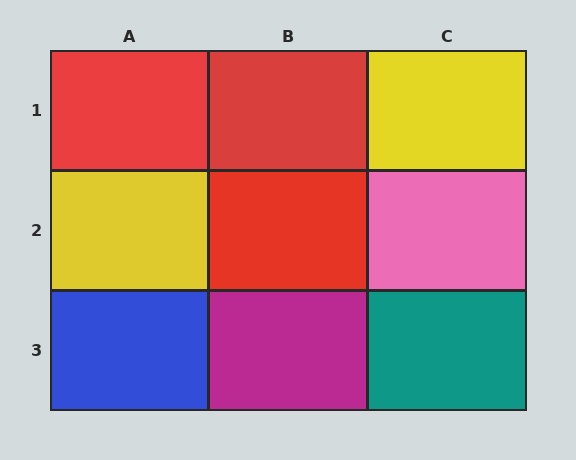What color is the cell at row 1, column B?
Red.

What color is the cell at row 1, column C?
Yellow.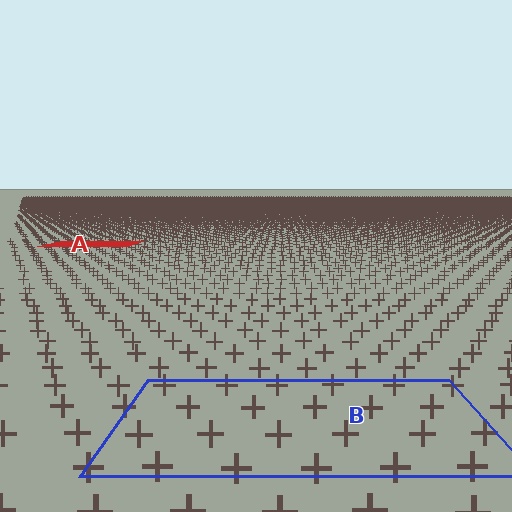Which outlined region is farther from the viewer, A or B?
Region A is farther from the viewer — the texture elements inside it appear smaller and more densely packed.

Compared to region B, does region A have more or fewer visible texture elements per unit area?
Region A has more texture elements per unit area — they are packed more densely because it is farther away.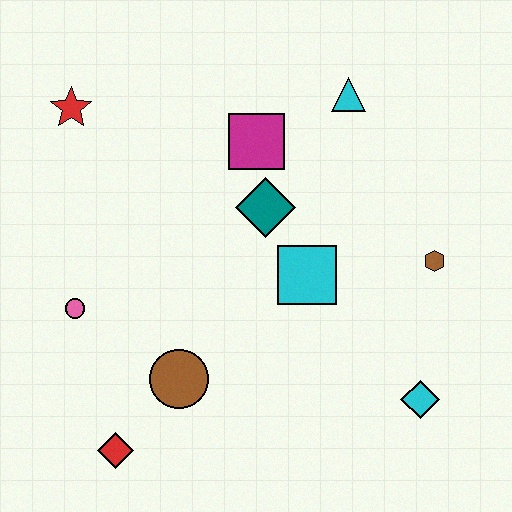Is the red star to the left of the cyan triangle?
Yes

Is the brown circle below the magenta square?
Yes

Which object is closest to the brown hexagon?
The cyan square is closest to the brown hexagon.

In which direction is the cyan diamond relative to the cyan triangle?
The cyan diamond is below the cyan triangle.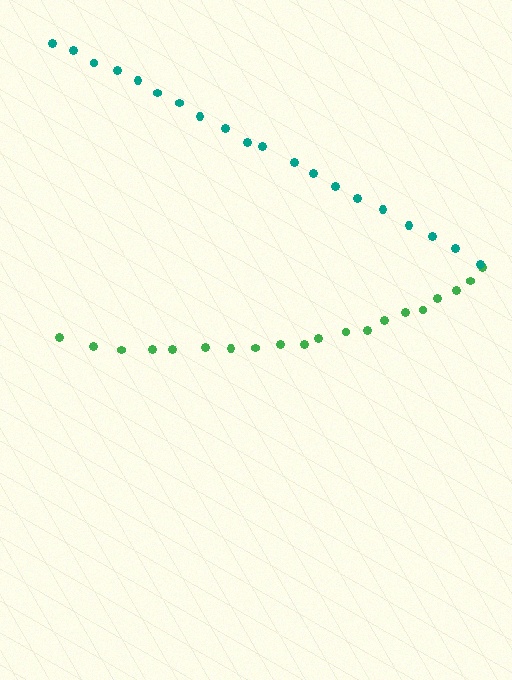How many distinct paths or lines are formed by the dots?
There are 2 distinct paths.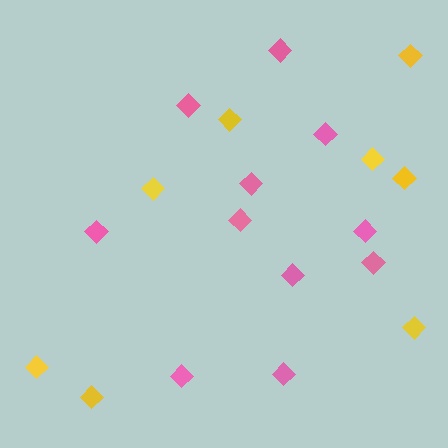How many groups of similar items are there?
There are 2 groups: one group of pink diamonds (11) and one group of yellow diamonds (8).